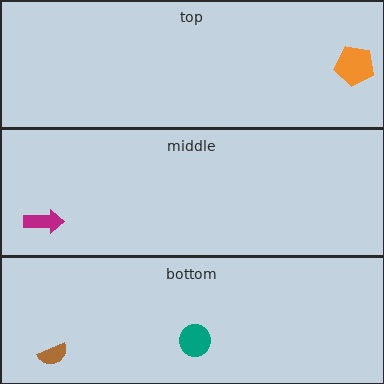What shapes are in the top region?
The orange pentagon.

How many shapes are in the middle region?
1.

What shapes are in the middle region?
The magenta arrow.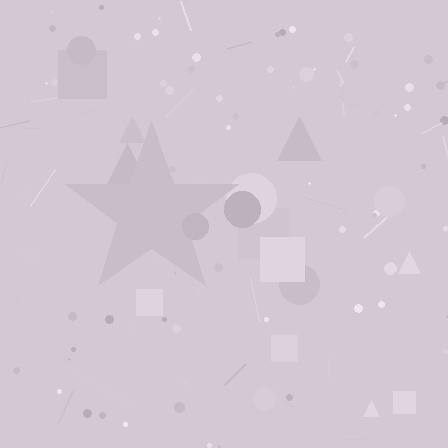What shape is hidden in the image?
A star is hidden in the image.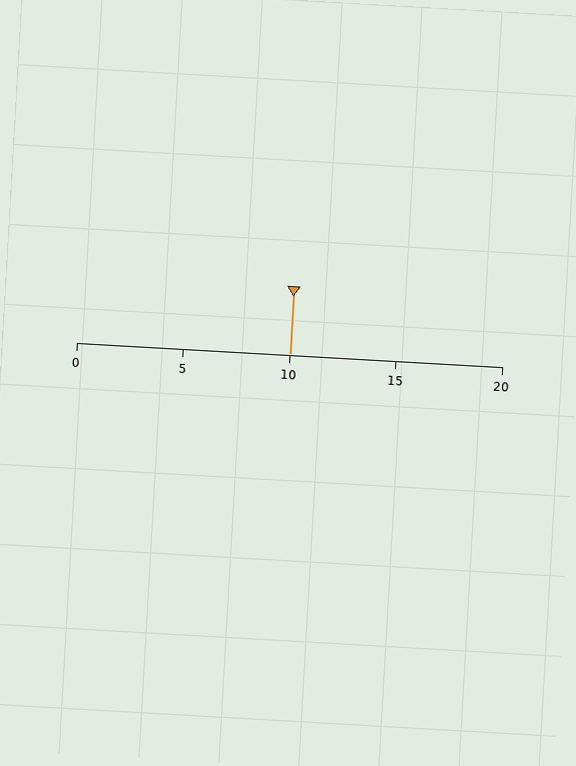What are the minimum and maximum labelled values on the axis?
The axis runs from 0 to 20.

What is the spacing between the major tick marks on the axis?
The major ticks are spaced 5 apart.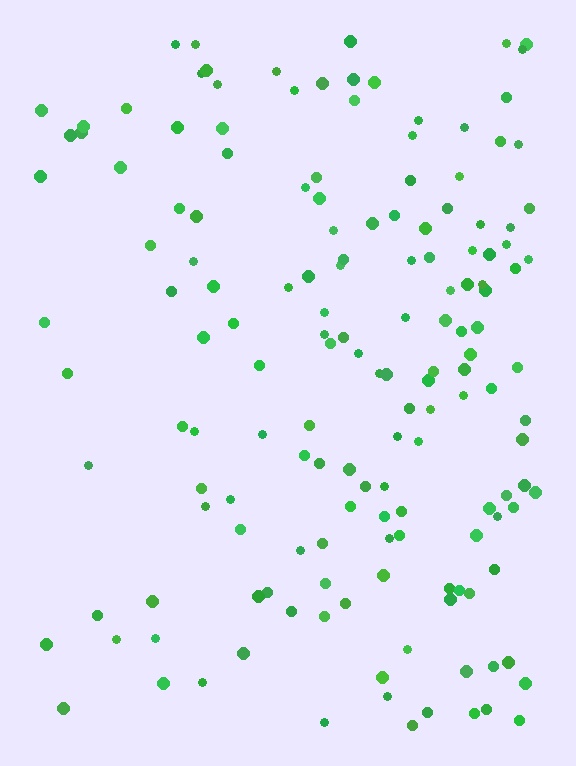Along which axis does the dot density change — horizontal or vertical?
Horizontal.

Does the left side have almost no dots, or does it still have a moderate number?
Still a moderate number, just noticeably fewer than the right.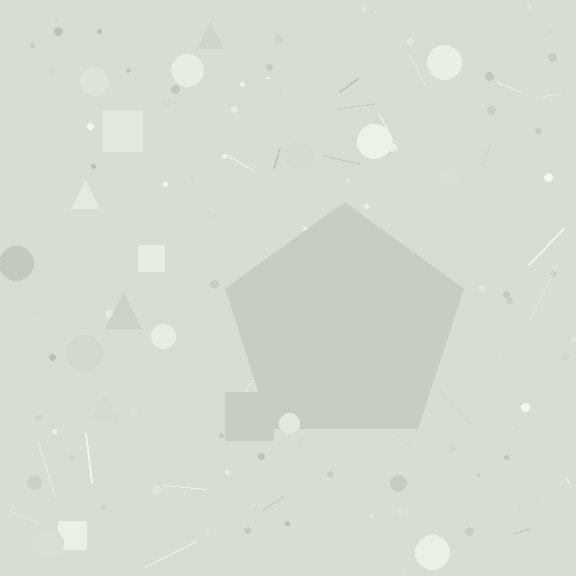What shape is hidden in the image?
A pentagon is hidden in the image.